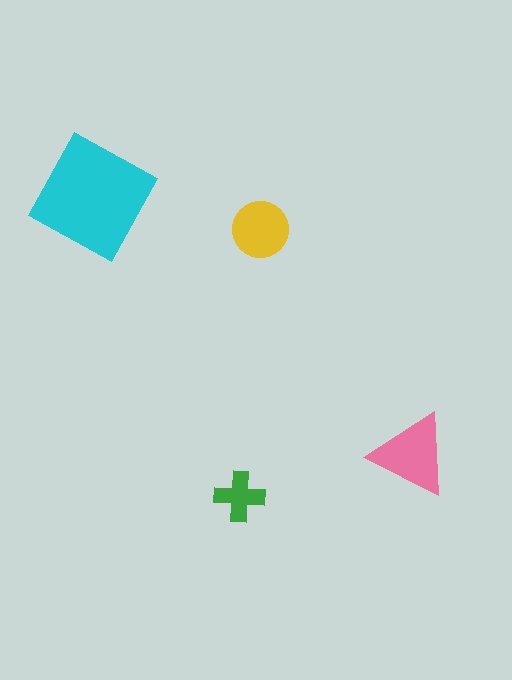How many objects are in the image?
There are 4 objects in the image.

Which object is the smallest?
The green cross.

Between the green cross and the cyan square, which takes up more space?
The cyan square.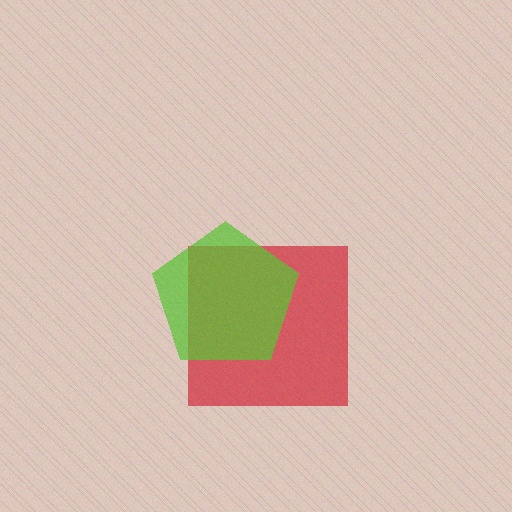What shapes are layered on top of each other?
The layered shapes are: a red square, a lime pentagon.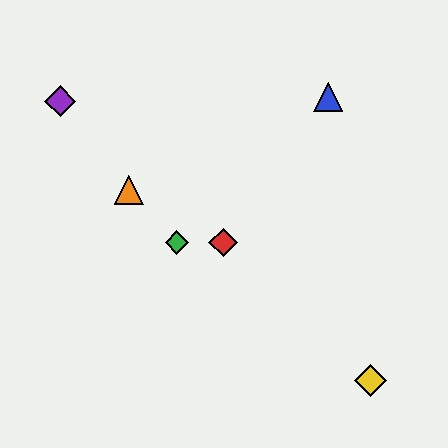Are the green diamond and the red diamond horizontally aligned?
Yes, both are at y≈243.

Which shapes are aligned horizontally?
The red diamond, the green diamond are aligned horizontally.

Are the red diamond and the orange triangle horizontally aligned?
No, the red diamond is at y≈243 and the orange triangle is at y≈190.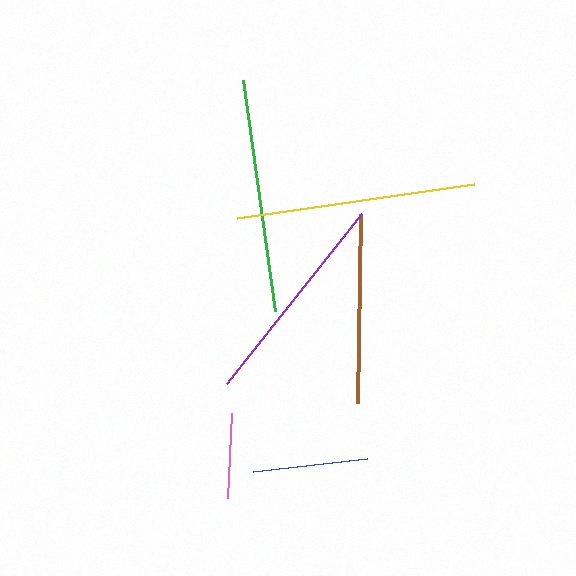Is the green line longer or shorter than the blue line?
The green line is longer than the blue line.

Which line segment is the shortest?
The pink line is the shortest at approximately 85 pixels.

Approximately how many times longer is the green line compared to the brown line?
The green line is approximately 1.2 times the length of the brown line.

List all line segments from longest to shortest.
From longest to shortest: yellow, green, purple, brown, blue, pink.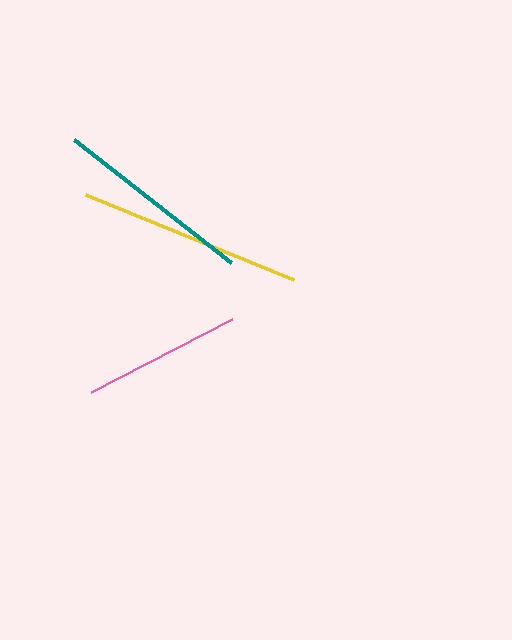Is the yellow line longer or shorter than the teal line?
The yellow line is longer than the teal line.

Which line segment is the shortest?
The pink line is the shortest at approximately 159 pixels.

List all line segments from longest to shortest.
From longest to shortest: yellow, teal, pink.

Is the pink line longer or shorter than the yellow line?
The yellow line is longer than the pink line.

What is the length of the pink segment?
The pink segment is approximately 159 pixels long.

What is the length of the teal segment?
The teal segment is approximately 199 pixels long.